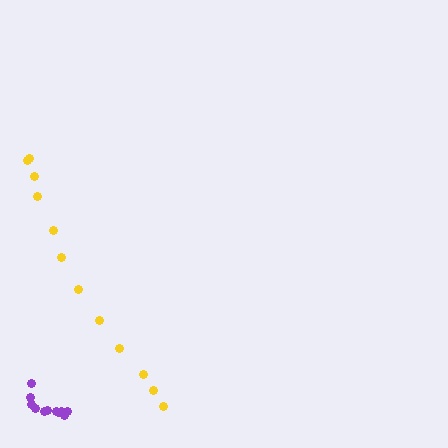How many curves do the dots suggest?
There are 2 distinct paths.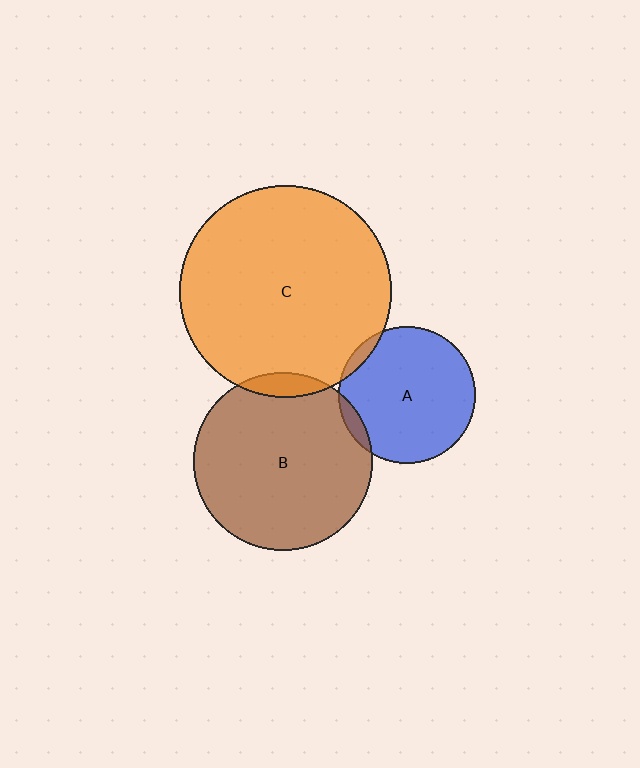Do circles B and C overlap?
Yes.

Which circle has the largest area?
Circle C (orange).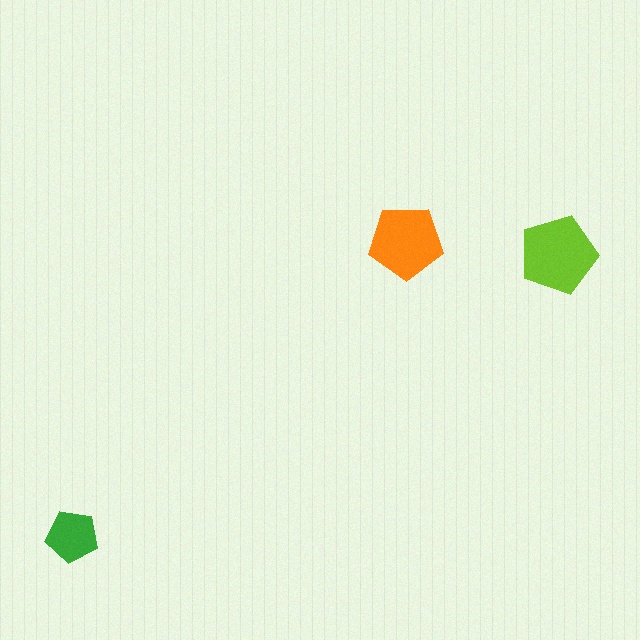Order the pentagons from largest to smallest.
the lime one, the orange one, the green one.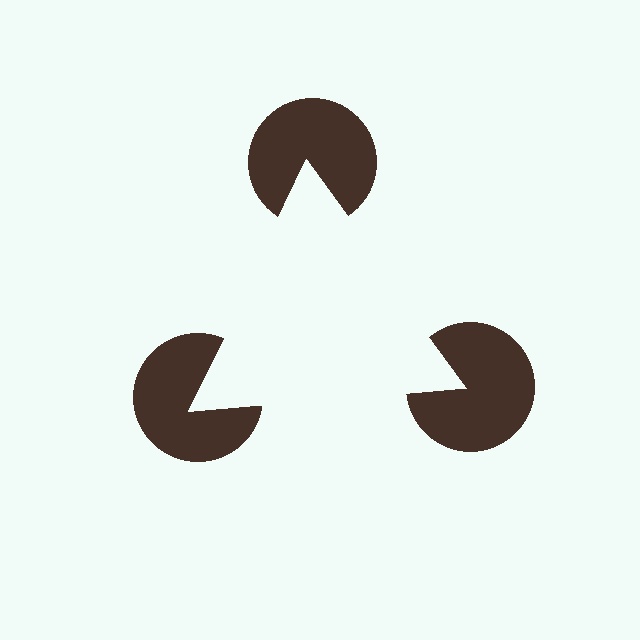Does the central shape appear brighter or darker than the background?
It typically appears slightly brighter than the background, even though no actual brightness change is drawn.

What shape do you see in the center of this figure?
An illusory triangle — its edges are inferred from the aligned wedge cuts in the pac-man discs, not physically drawn.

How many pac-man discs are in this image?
There are 3 — one at each vertex of the illusory triangle.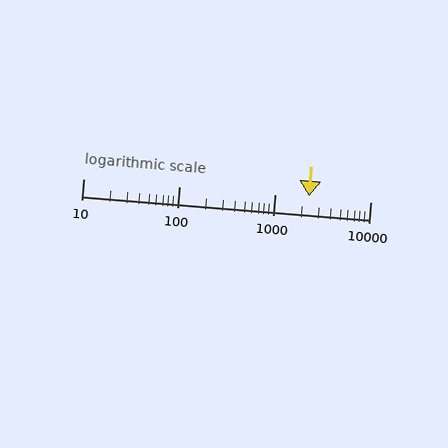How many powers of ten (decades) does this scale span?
The scale spans 3 decades, from 10 to 10000.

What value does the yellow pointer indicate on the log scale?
The pointer indicates approximately 2300.